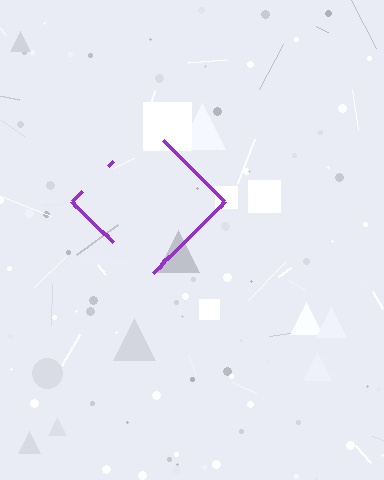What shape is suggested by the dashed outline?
The dashed outline suggests a diamond.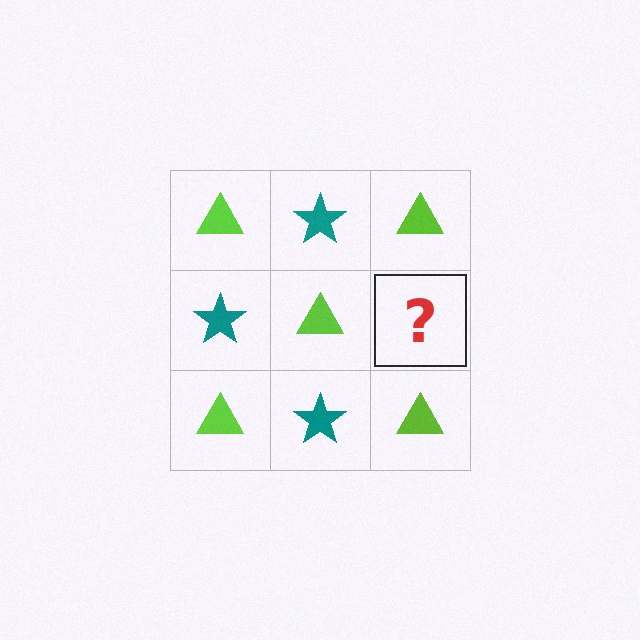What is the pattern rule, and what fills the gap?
The rule is that it alternates lime triangle and teal star in a checkerboard pattern. The gap should be filled with a teal star.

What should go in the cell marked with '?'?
The missing cell should contain a teal star.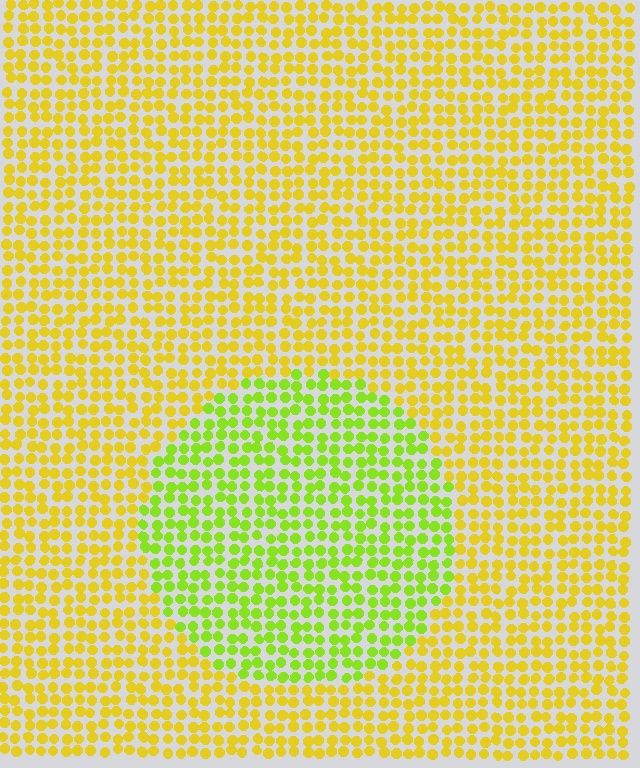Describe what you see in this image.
The image is filled with small yellow elements in a uniform arrangement. A circle-shaped region is visible where the elements are tinted to a slightly different hue, forming a subtle color boundary.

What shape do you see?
I see a circle.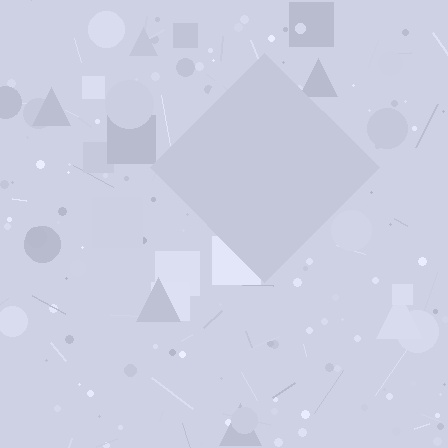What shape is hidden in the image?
A diamond is hidden in the image.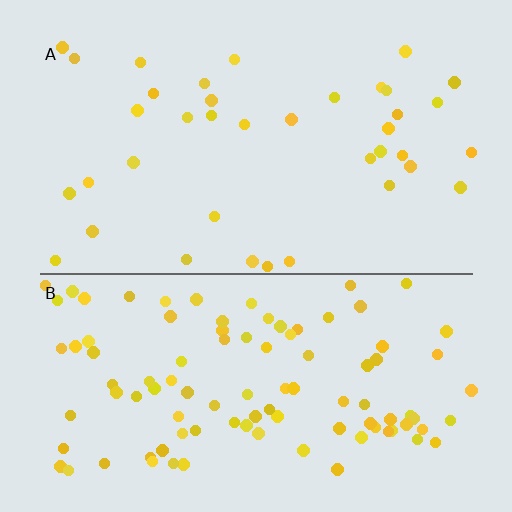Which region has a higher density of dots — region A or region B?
B (the bottom).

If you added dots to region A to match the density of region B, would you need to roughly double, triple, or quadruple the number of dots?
Approximately triple.